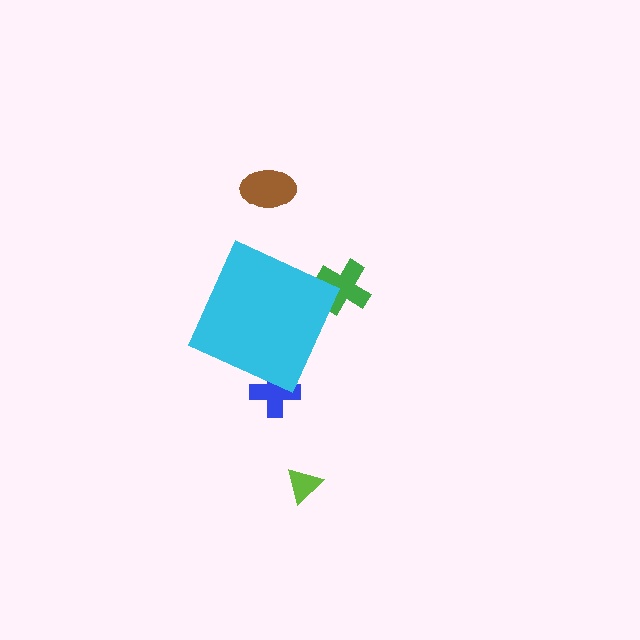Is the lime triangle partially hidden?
No, the lime triangle is fully visible.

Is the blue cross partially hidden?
Yes, the blue cross is partially hidden behind the cyan diamond.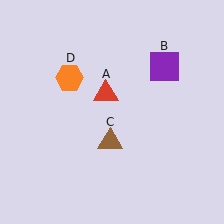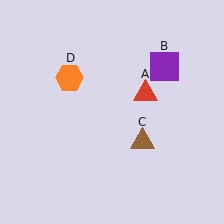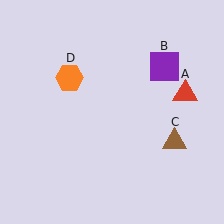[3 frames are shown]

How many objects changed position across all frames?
2 objects changed position: red triangle (object A), brown triangle (object C).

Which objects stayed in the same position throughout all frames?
Purple square (object B) and orange hexagon (object D) remained stationary.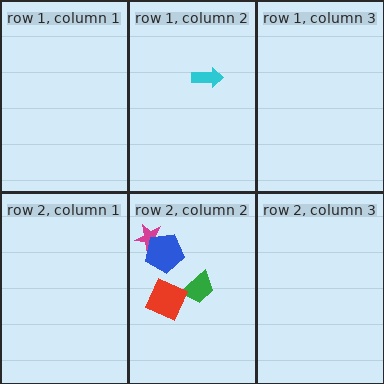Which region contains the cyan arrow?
The row 1, column 2 region.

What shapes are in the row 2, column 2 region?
The magenta star, the blue pentagon, the green trapezoid, the red square.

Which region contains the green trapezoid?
The row 2, column 2 region.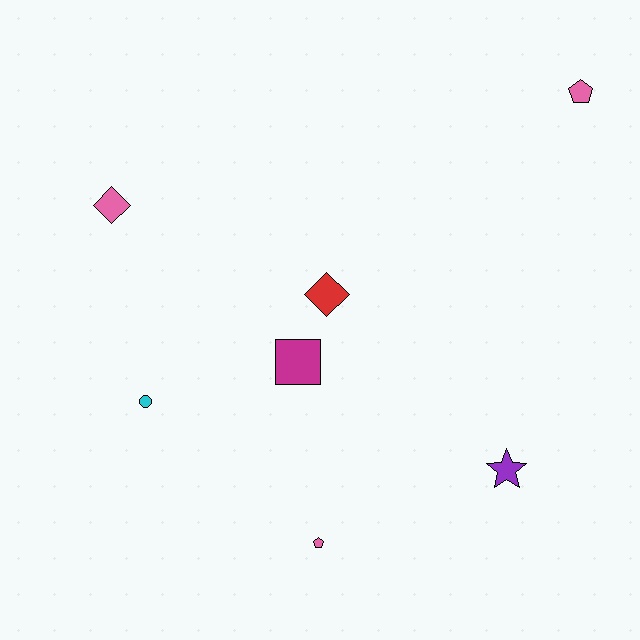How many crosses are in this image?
There are no crosses.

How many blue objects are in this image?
There are no blue objects.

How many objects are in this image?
There are 7 objects.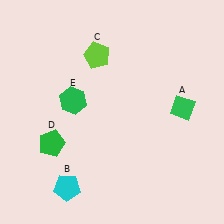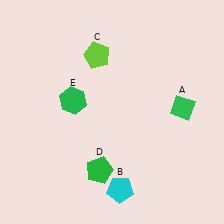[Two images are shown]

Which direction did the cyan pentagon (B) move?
The cyan pentagon (B) moved right.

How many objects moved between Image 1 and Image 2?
2 objects moved between the two images.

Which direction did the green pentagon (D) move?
The green pentagon (D) moved right.